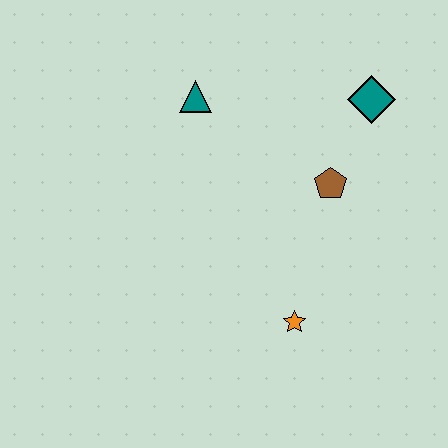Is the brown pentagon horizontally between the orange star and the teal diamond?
Yes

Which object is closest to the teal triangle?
The brown pentagon is closest to the teal triangle.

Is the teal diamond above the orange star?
Yes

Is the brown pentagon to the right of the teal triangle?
Yes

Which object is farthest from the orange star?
The teal triangle is farthest from the orange star.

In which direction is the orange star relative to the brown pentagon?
The orange star is below the brown pentagon.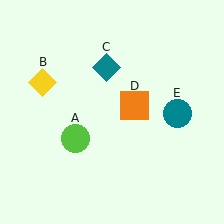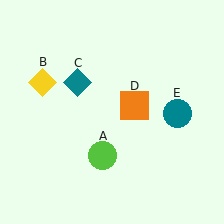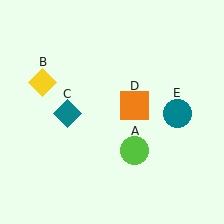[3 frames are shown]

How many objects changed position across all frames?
2 objects changed position: lime circle (object A), teal diamond (object C).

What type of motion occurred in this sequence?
The lime circle (object A), teal diamond (object C) rotated counterclockwise around the center of the scene.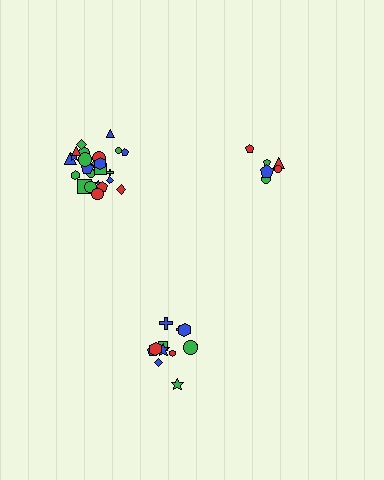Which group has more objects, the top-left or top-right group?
The top-left group.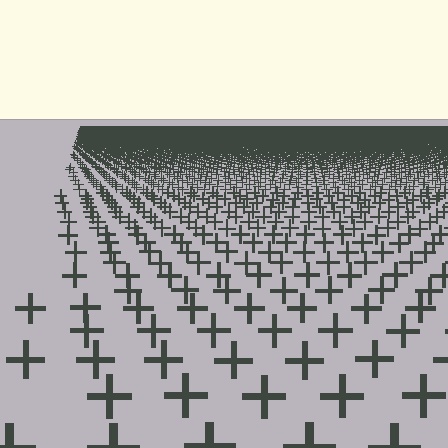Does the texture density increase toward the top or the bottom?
Density increases toward the top.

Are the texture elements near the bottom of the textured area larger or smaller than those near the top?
Larger. Near the bottom, elements are closer to the viewer and appear at a bigger on-screen size.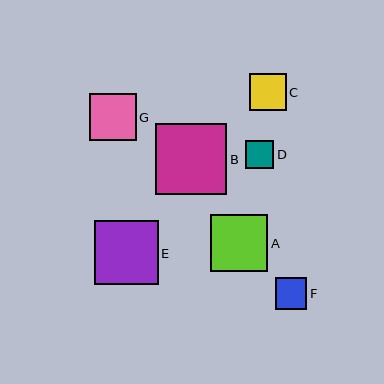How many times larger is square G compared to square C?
Square G is approximately 1.3 times the size of square C.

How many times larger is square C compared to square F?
Square C is approximately 1.2 times the size of square F.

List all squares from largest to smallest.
From largest to smallest: B, E, A, G, C, F, D.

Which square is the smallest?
Square D is the smallest with a size of approximately 28 pixels.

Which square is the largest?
Square B is the largest with a size of approximately 72 pixels.